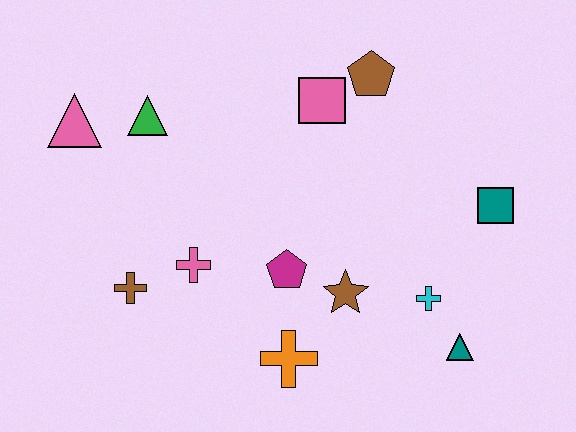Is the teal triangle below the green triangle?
Yes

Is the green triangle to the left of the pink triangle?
No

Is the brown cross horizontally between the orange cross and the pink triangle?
Yes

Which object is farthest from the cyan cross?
The pink triangle is farthest from the cyan cross.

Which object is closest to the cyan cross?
The teal triangle is closest to the cyan cross.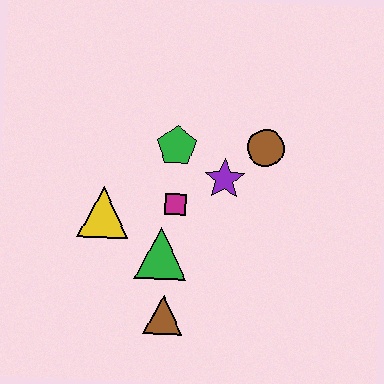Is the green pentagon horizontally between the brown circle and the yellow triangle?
Yes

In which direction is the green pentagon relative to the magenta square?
The green pentagon is above the magenta square.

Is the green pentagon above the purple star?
Yes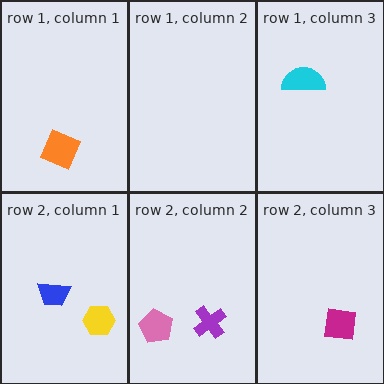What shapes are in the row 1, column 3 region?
The cyan semicircle.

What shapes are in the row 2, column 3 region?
The magenta square.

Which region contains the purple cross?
The row 2, column 2 region.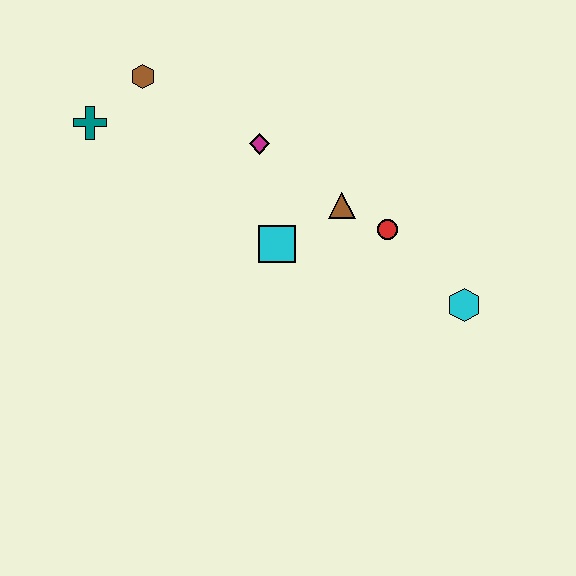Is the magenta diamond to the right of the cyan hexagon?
No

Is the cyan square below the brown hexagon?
Yes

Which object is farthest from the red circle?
The teal cross is farthest from the red circle.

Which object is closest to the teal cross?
The brown hexagon is closest to the teal cross.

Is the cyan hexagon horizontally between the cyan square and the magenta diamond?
No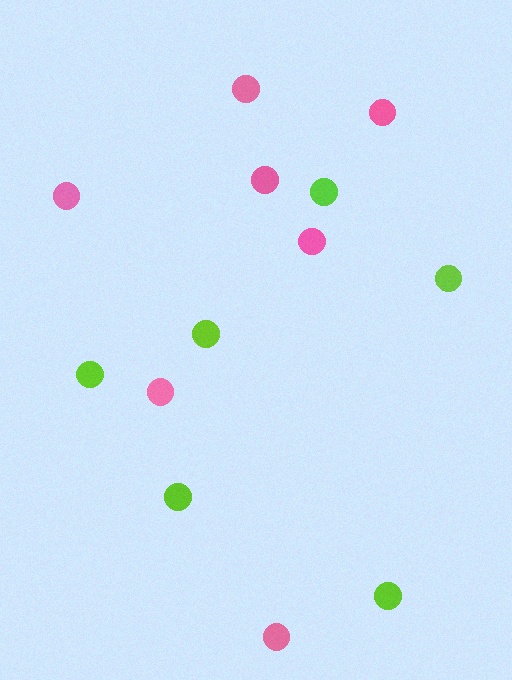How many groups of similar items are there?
There are 2 groups: one group of lime circles (6) and one group of pink circles (7).